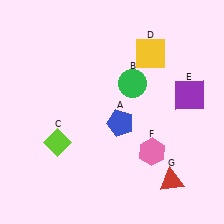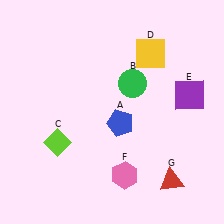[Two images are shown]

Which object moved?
The pink hexagon (F) moved left.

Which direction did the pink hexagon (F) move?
The pink hexagon (F) moved left.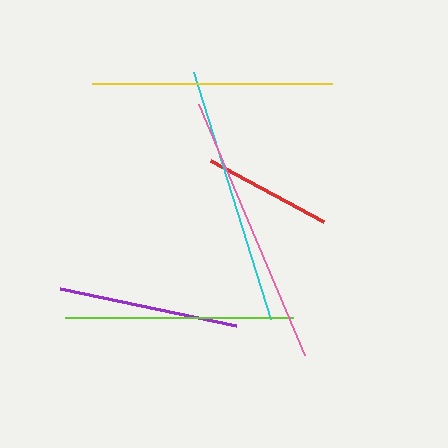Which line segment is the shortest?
The red line is the shortest at approximately 129 pixels.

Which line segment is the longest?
The pink line is the longest at approximately 273 pixels.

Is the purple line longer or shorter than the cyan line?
The cyan line is longer than the purple line.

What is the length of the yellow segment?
The yellow segment is approximately 240 pixels long.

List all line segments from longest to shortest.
From longest to shortest: pink, cyan, yellow, lime, purple, red.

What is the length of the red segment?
The red segment is approximately 129 pixels long.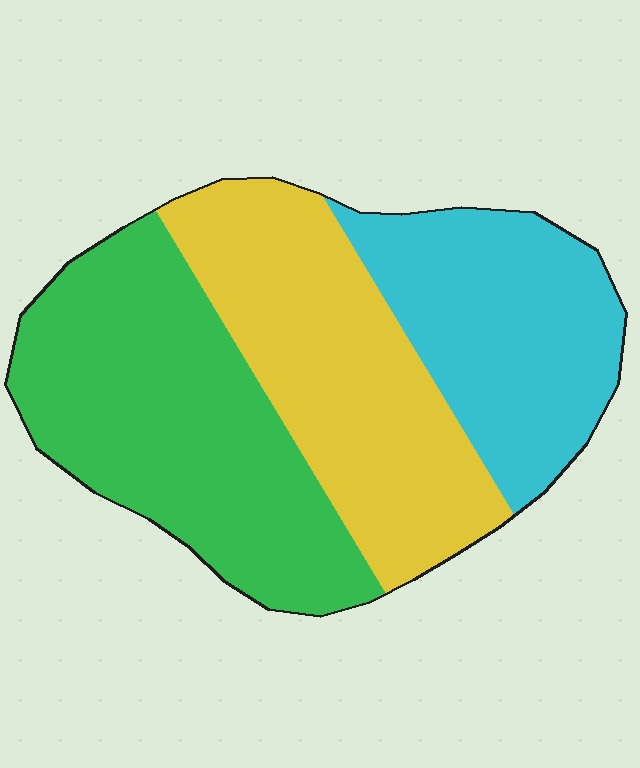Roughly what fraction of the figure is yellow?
Yellow takes up about one third (1/3) of the figure.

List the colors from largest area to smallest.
From largest to smallest: green, yellow, cyan.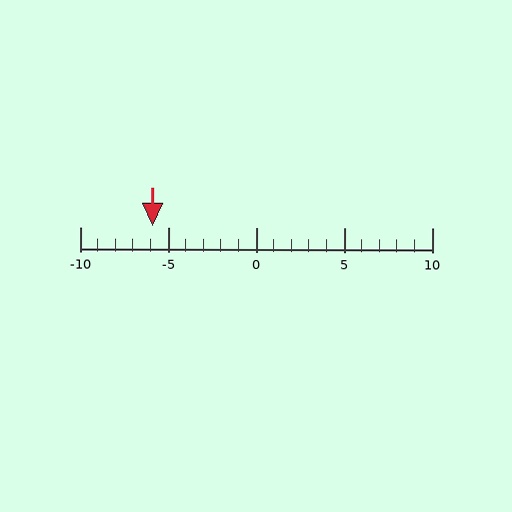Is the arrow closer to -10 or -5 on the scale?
The arrow is closer to -5.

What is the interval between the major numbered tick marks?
The major tick marks are spaced 5 units apart.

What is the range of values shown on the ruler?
The ruler shows values from -10 to 10.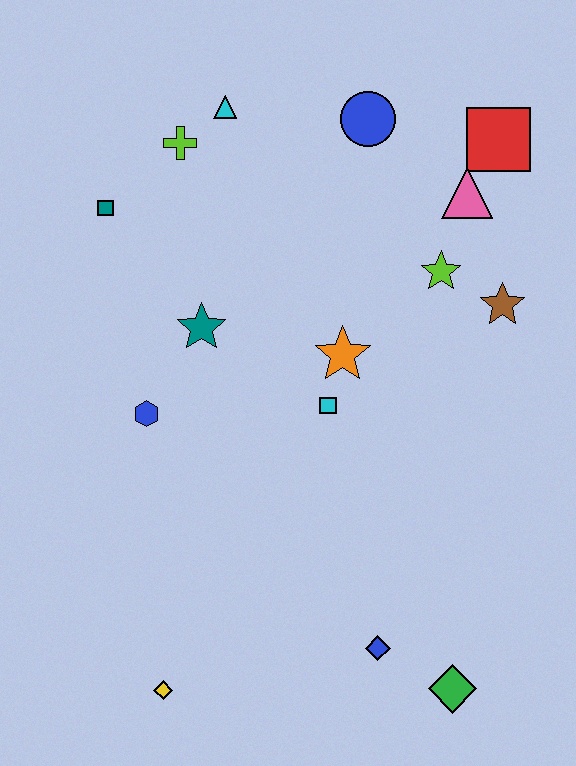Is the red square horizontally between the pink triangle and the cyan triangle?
No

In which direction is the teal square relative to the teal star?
The teal square is above the teal star.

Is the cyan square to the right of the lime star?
No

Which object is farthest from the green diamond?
The cyan triangle is farthest from the green diamond.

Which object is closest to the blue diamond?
The green diamond is closest to the blue diamond.